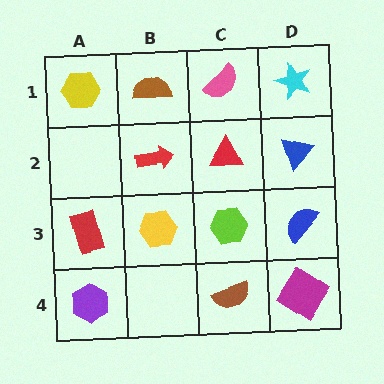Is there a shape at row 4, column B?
No, that cell is empty.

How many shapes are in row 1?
4 shapes.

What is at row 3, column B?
A yellow hexagon.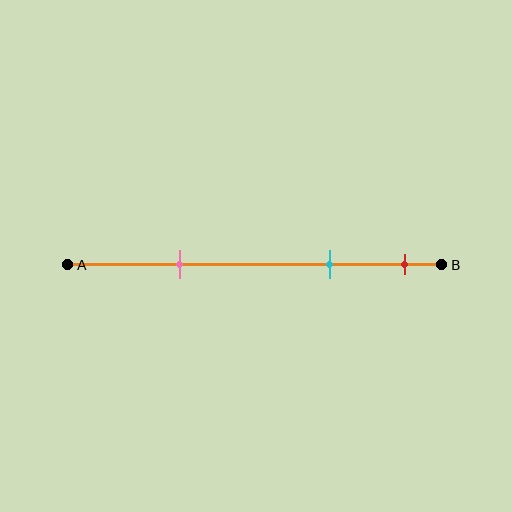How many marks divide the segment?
There are 3 marks dividing the segment.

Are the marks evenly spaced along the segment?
No, the marks are not evenly spaced.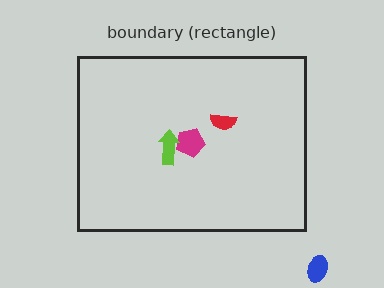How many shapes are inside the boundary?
3 inside, 1 outside.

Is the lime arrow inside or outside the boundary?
Inside.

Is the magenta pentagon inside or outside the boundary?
Inside.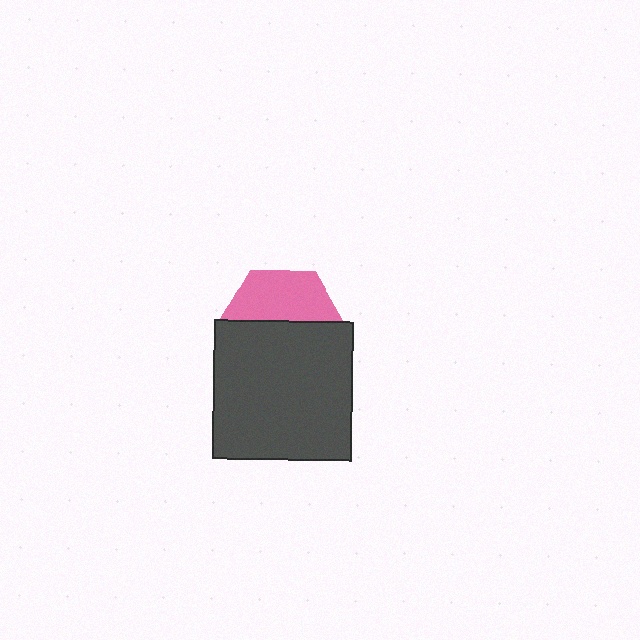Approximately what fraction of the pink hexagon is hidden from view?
Roughly 57% of the pink hexagon is hidden behind the dark gray square.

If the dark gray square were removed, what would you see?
You would see the complete pink hexagon.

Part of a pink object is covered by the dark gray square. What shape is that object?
It is a hexagon.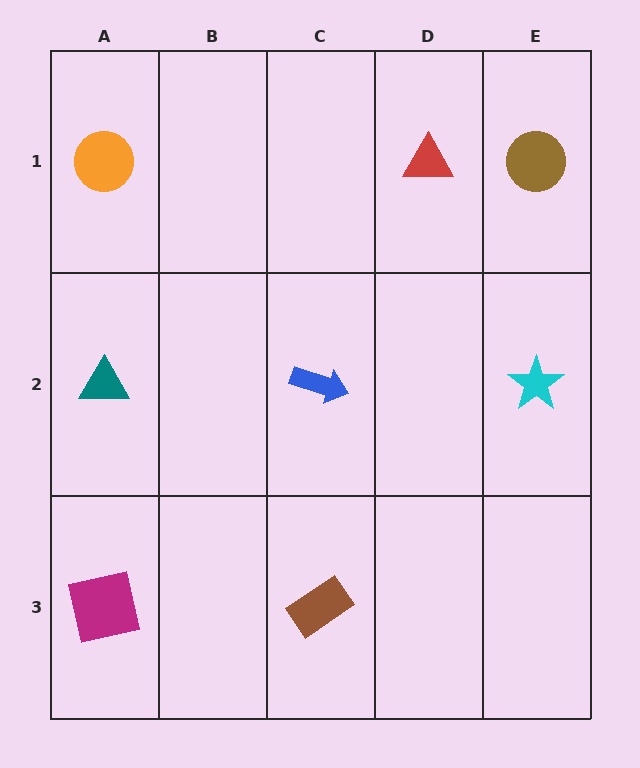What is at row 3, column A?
A magenta square.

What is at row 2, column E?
A cyan star.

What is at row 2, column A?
A teal triangle.